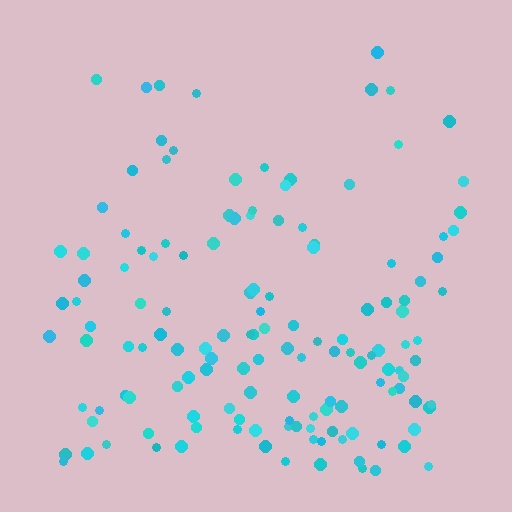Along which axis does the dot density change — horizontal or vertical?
Vertical.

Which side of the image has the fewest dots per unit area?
The top.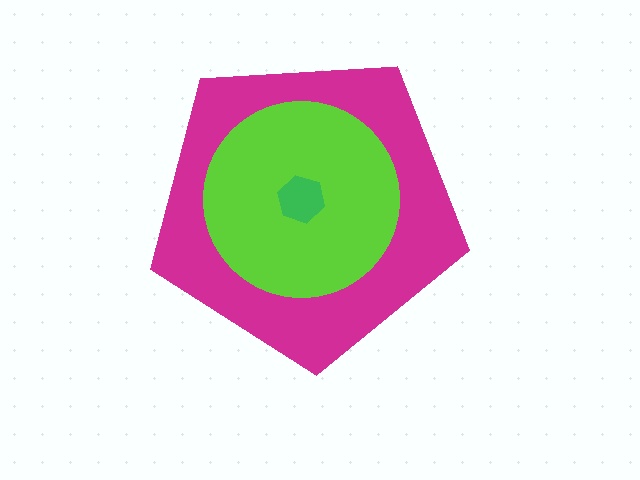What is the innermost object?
The green hexagon.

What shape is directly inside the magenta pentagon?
The lime circle.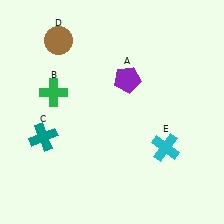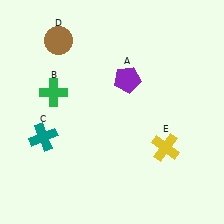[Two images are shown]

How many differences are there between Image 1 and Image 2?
There is 1 difference between the two images.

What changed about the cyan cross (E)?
In Image 1, E is cyan. In Image 2, it changed to yellow.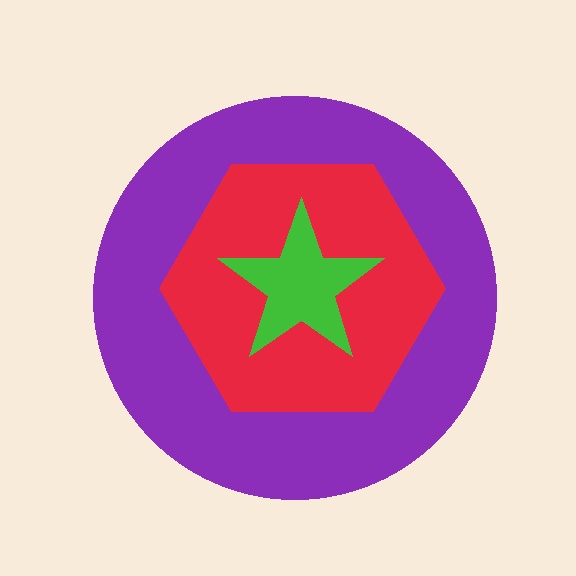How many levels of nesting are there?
3.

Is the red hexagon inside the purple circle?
Yes.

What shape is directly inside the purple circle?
The red hexagon.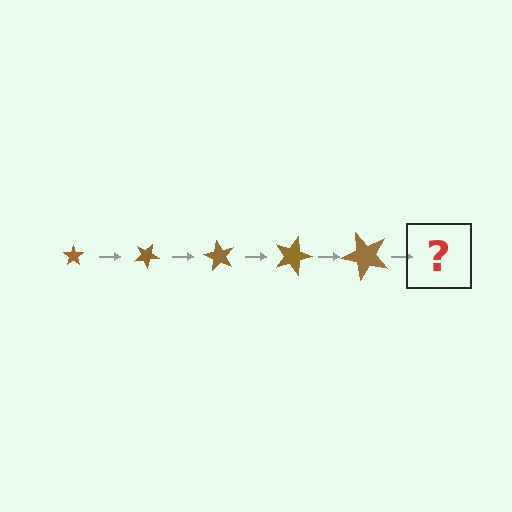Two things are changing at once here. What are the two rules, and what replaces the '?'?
The two rules are that the star grows larger each step and it rotates 30 degrees each step. The '?' should be a star, larger than the previous one and rotated 150 degrees from the start.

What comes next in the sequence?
The next element should be a star, larger than the previous one and rotated 150 degrees from the start.